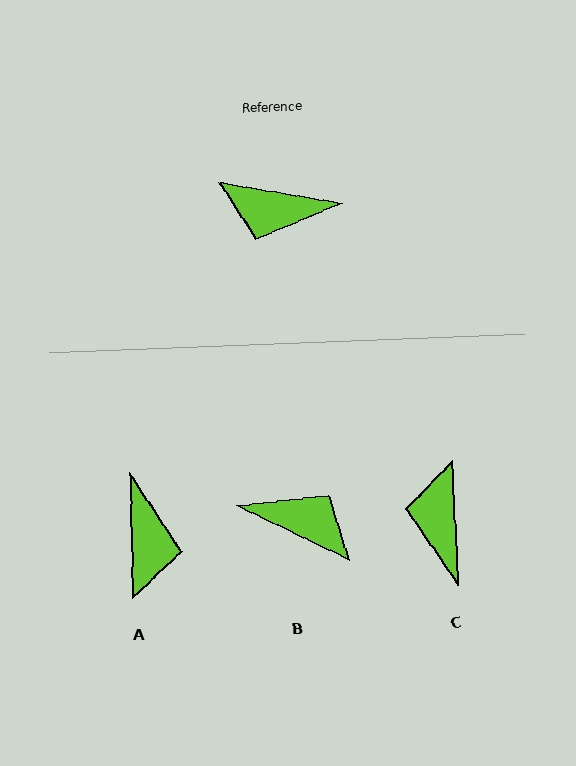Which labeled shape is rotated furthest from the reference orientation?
B, about 164 degrees away.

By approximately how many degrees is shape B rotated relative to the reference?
Approximately 164 degrees counter-clockwise.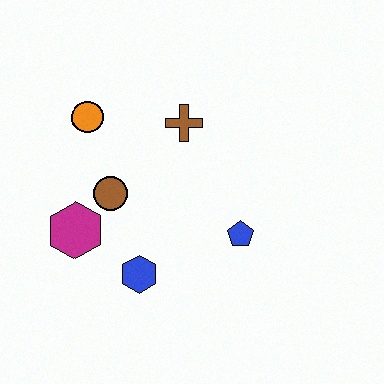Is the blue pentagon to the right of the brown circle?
Yes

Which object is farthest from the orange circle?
The blue pentagon is farthest from the orange circle.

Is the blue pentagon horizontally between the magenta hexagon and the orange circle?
No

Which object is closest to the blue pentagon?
The blue hexagon is closest to the blue pentagon.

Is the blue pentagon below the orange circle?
Yes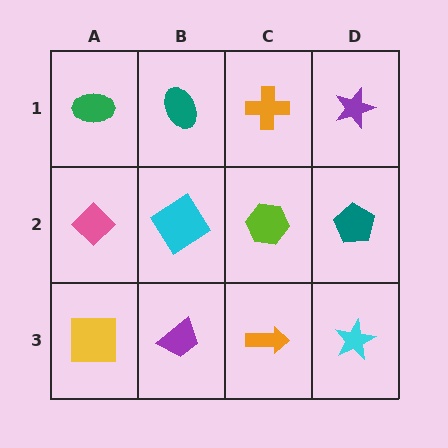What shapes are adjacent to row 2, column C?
An orange cross (row 1, column C), an orange arrow (row 3, column C), a cyan diamond (row 2, column B), a teal pentagon (row 2, column D).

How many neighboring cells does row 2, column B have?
4.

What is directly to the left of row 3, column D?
An orange arrow.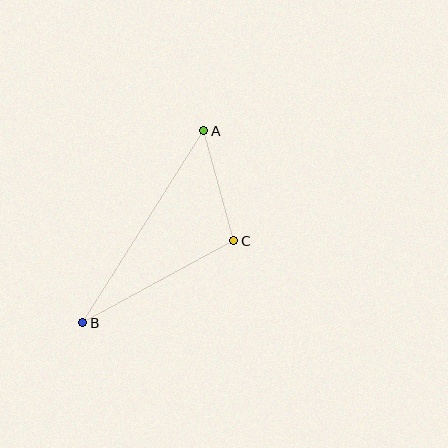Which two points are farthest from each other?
Points A and B are farthest from each other.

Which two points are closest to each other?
Points A and C are closest to each other.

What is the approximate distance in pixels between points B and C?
The distance between B and C is approximately 171 pixels.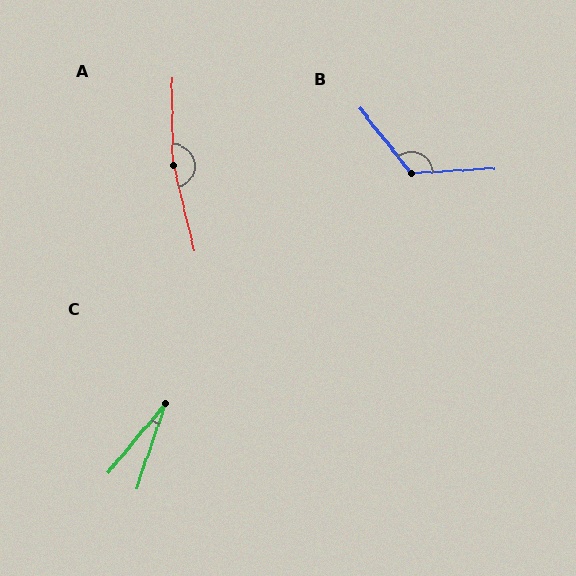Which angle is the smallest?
C, at approximately 21 degrees.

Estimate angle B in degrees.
Approximately 125 degrees.